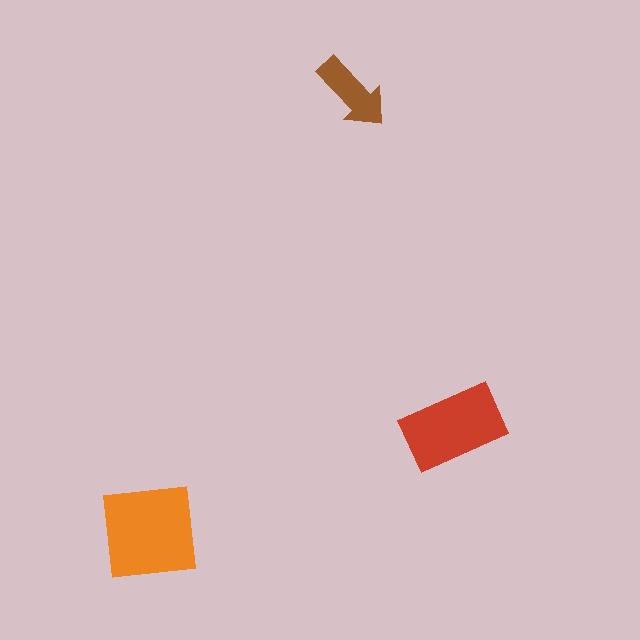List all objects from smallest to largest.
The brown arrow, the red rectangle, the orange square.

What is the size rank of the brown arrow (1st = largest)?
3rd.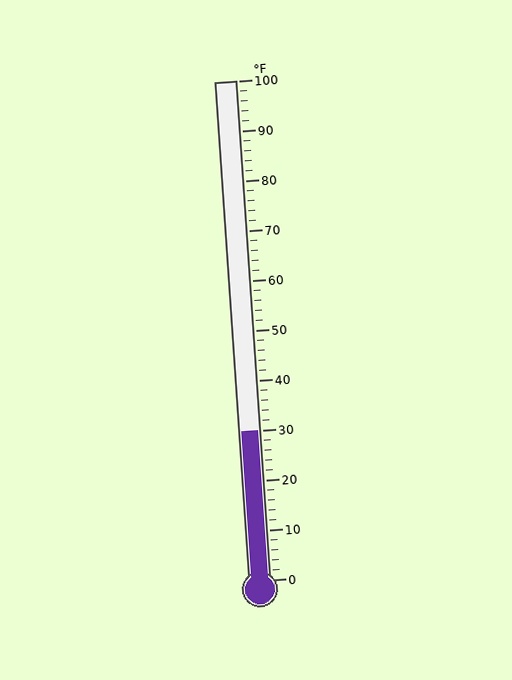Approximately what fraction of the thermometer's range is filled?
The thermometer is filled to approximately 30% of its range.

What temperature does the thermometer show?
The thermometer shows approximately 30°F.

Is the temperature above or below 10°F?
The temperature is above 10°F.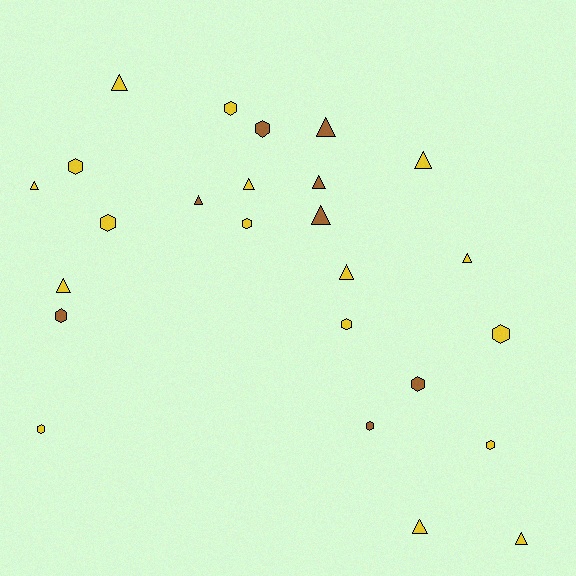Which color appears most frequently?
Yellow, with 17 objects.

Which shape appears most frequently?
Triangle, with 13 objects.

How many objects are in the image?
There are 25 objects.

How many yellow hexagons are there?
There are 8 yellow hexagons.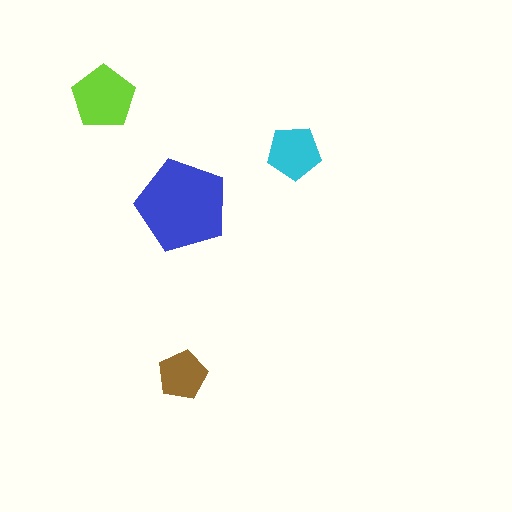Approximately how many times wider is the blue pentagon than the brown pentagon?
About 2 times wider.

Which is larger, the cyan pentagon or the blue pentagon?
The blue one.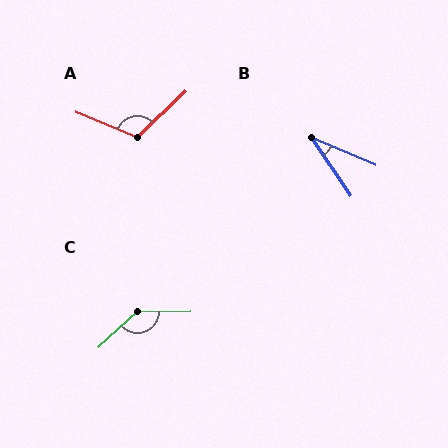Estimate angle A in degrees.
Approximately 114 degrees.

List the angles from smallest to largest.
B (33°), A (114°), C (137°).